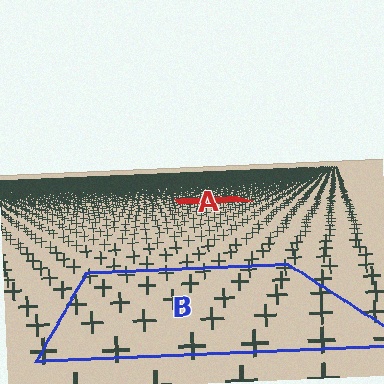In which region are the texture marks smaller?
The texture marks are smaller in region A, because it is farther away.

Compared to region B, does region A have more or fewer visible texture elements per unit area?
Region A has more texture elements per unit area — they are packed more densely because it is farther away.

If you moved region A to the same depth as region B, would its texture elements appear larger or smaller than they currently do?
They would appear larger. At a closer depth, the same texture elements are projected at a bigger on-screen size.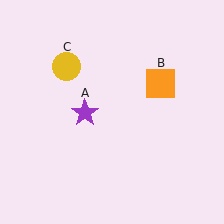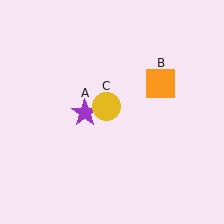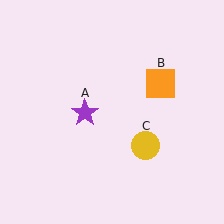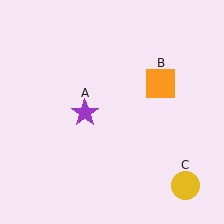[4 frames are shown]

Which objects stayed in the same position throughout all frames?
Purple star (object A) and orange square (object B) remained stationary.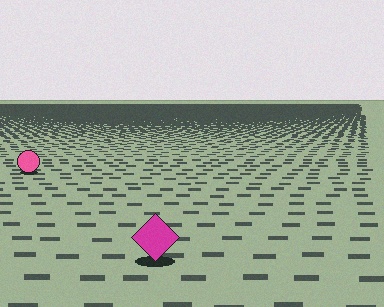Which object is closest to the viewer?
The magenta diamond is closest. The texture marks near it are larger and more spread out.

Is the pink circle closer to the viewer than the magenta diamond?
No. The magenta diamond is closer — you can tell from the texture gradient: the ground texture is coarser near it.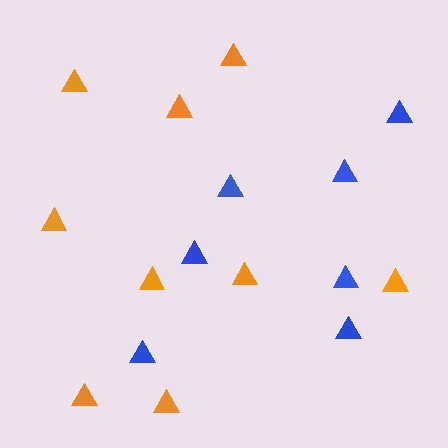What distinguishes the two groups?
There are 2 groups: one group of blue triangles (7) and one group of orange triangles (9).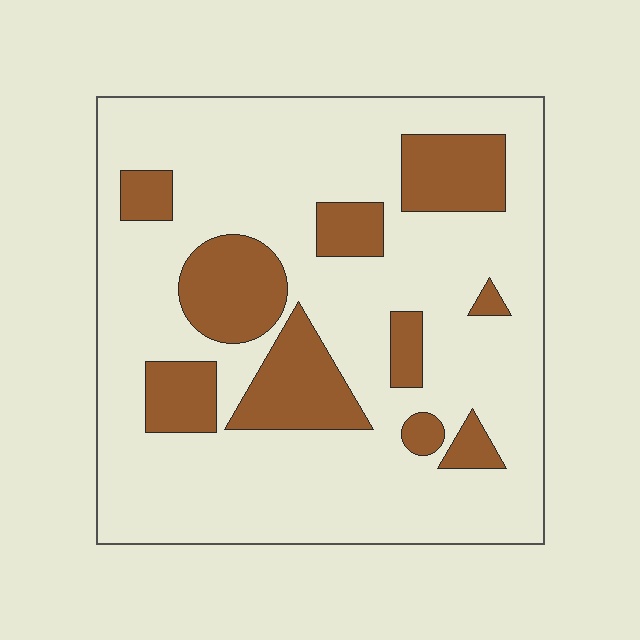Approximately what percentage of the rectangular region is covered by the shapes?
Approximately 25%.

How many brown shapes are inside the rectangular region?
10.